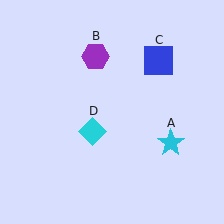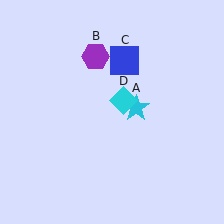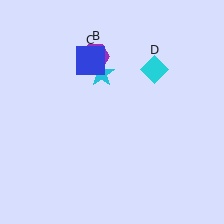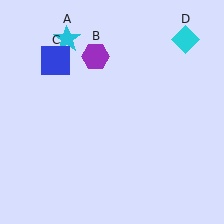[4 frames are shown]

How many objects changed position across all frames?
3 objects changed position: cyan star (object A), blue square (object C), cyan diamond (object D).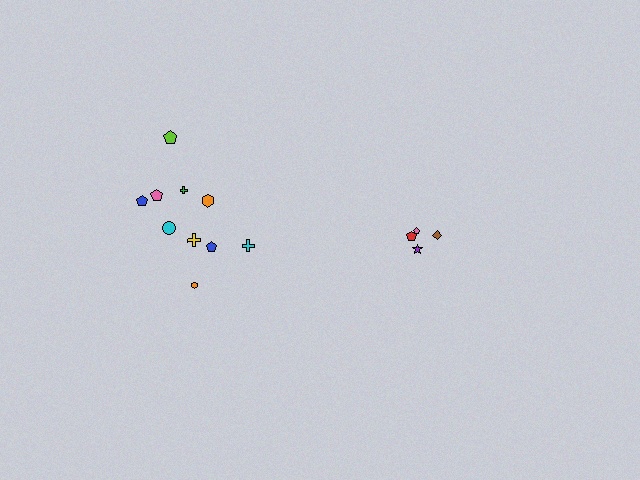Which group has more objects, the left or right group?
The left group.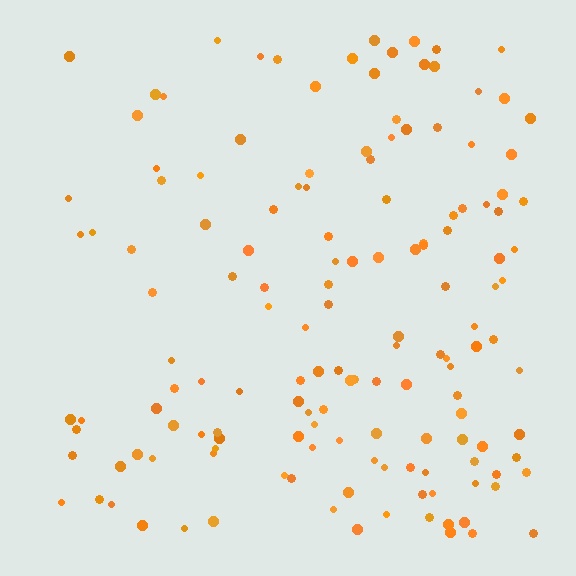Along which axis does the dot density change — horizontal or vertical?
Horizontal.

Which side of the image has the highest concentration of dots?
The right.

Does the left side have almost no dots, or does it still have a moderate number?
Still a moderate number, just noticeably fewer than the right.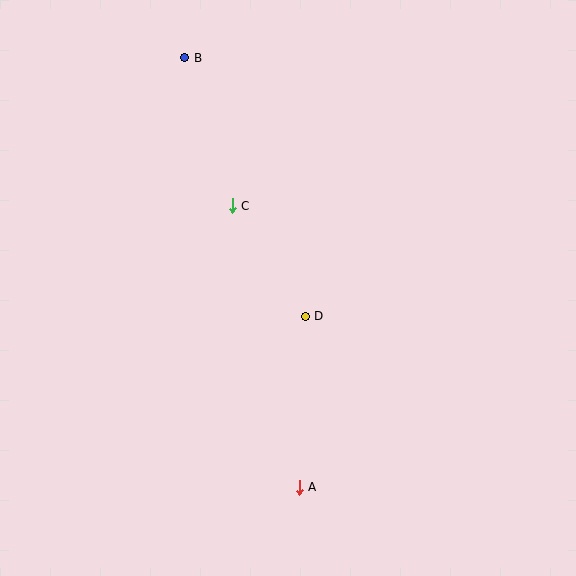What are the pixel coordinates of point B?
Point B is at (185, 58).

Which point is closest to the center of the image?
Point D at (305, 316) is closest to the center.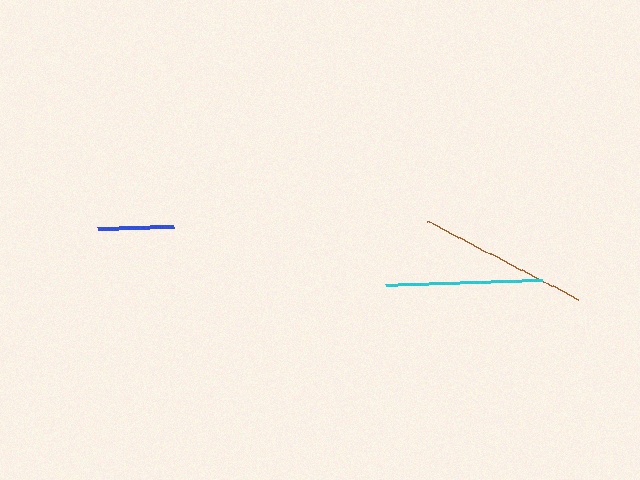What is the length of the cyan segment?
The cyan segment is approximately 157 pixels long.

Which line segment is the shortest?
The blue line is the shortest at approximately 76 pixels.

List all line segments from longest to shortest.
From longest to shortest: brown, cyan, blue.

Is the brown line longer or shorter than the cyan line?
The brown line is longer than the cyan line.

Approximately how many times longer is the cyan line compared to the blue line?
The cyan line is approximately 2.1 times the length of the blue line.